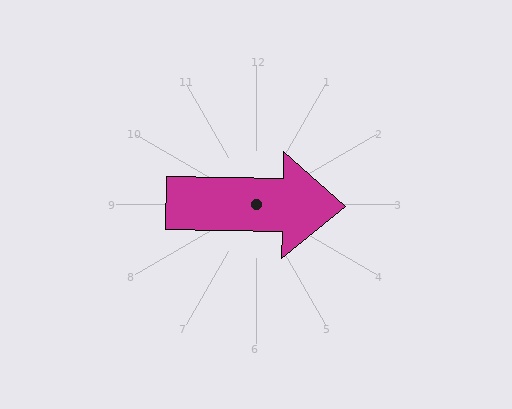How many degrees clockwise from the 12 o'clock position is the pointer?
Approximately 91 degrees.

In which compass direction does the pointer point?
East.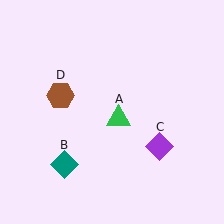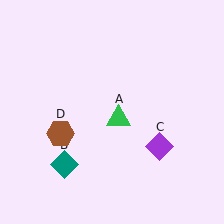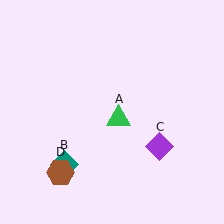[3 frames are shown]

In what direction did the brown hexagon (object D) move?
The brown hexagon (object D) moved down.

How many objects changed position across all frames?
1 object changed position: brown hexagon (object D).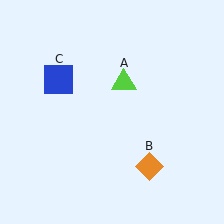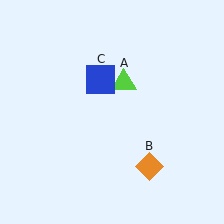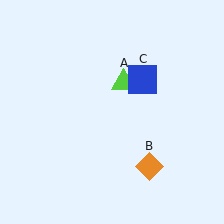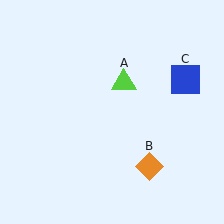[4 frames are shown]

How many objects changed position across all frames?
1 object changed position: blue square (object C).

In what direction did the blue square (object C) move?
The blue square (object C) moved right.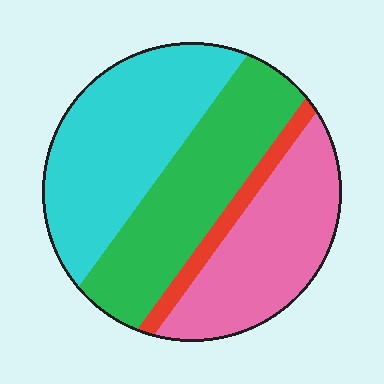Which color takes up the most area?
Cyan, at roughly 35%.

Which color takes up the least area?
Red, at roughly 5%.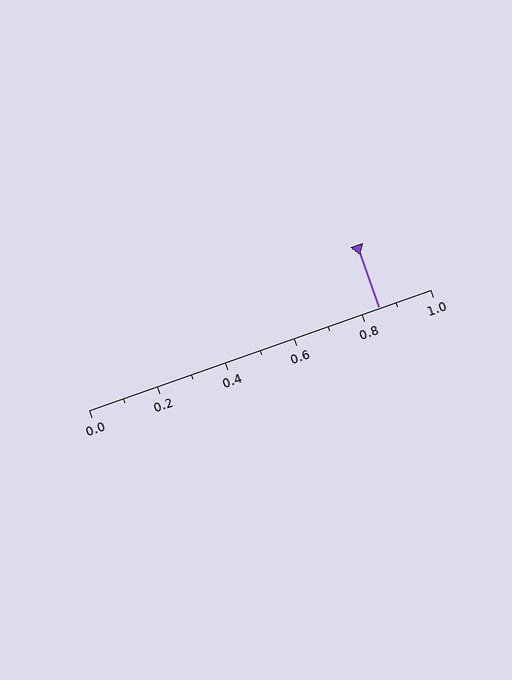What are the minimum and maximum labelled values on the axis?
The axis runs from 0.0 to 1.0.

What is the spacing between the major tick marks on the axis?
The major ticks are spaced 0.2 apart.